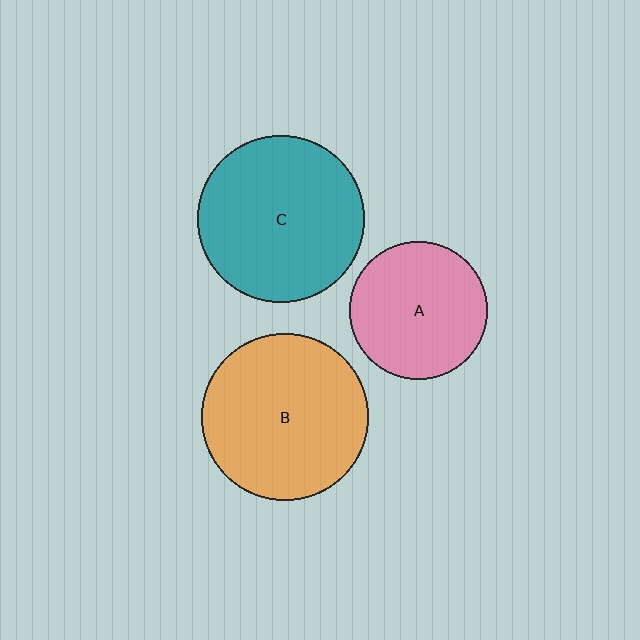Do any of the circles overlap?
No, none of the circles overlap.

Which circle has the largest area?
Circle C (teal).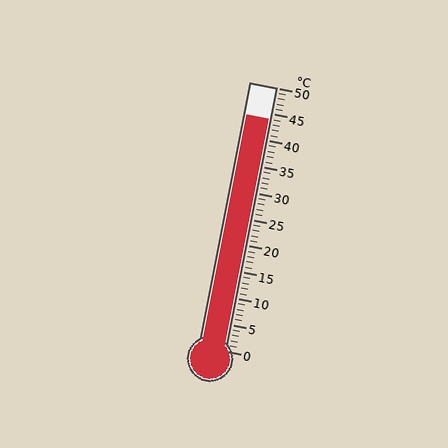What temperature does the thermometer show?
The thermometer shows approximately 44°C.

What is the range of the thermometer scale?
The thermometer scale ranges from 0°C to 50°C.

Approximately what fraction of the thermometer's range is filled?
The thermometer is filled to approximately 90% of its range.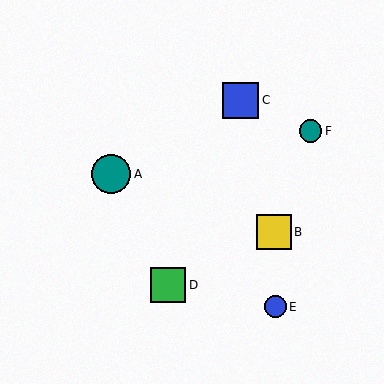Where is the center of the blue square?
The center of the blue square is at (240, 100).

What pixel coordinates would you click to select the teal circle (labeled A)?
Click at (111, 174) to select the teal circle A.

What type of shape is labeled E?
Shape E is a blue circle.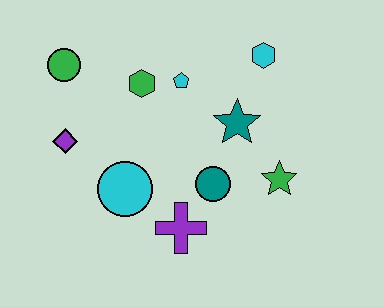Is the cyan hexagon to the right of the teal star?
Yes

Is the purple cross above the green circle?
No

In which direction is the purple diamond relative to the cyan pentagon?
The purple diamond is to the left of the cyan pentagon.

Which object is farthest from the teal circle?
The green circle is farthest from the teal circle.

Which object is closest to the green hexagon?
The cyan pentagon is closest to the green hexagon.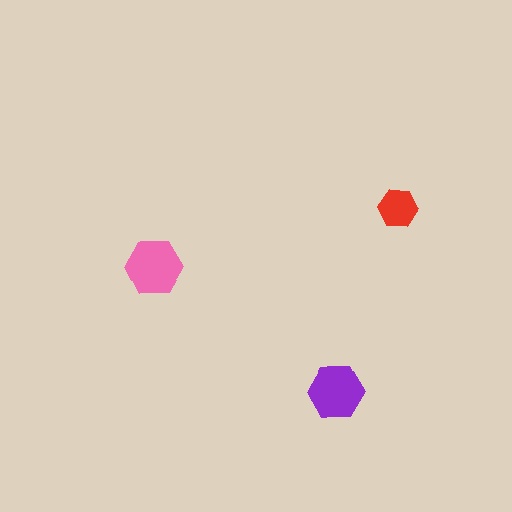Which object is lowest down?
The purple hexagon is bottommost.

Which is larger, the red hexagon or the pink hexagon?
The pink one.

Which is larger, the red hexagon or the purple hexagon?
The purple one.